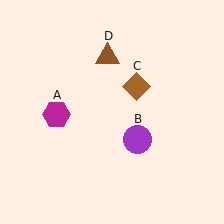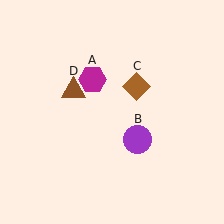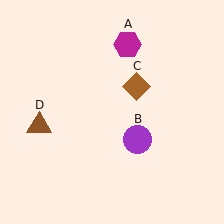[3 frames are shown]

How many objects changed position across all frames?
2 objects changed position: magenta hexagon (object A), brown triangle (object D).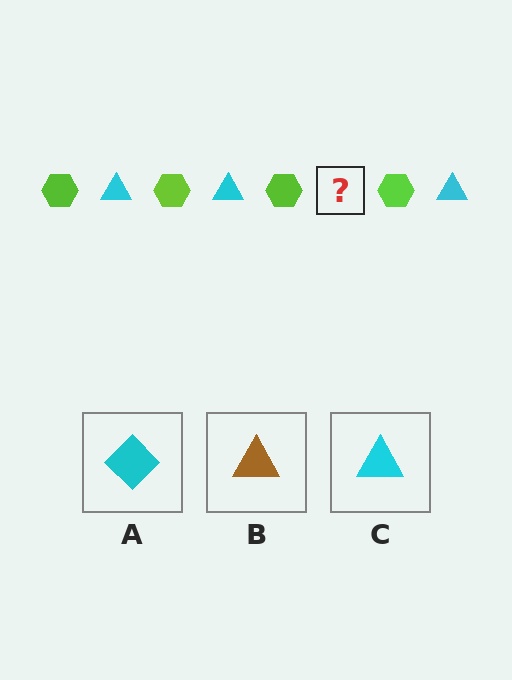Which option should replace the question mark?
Option C.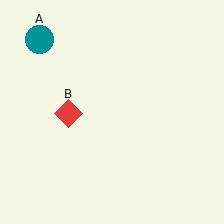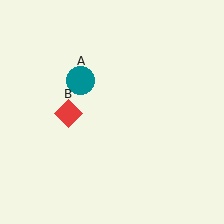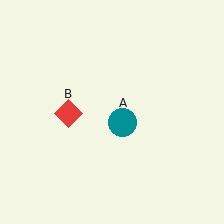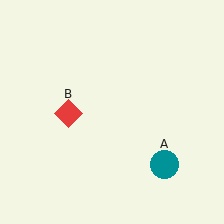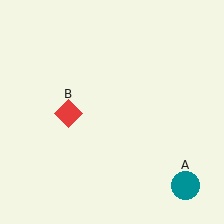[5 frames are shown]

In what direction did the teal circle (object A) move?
The teal circle (object A) moved down and to the right.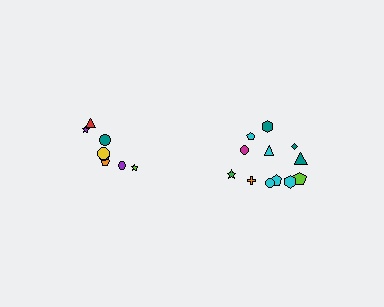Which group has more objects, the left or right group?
The right group.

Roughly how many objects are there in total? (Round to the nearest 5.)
Roughly 20 objects in total.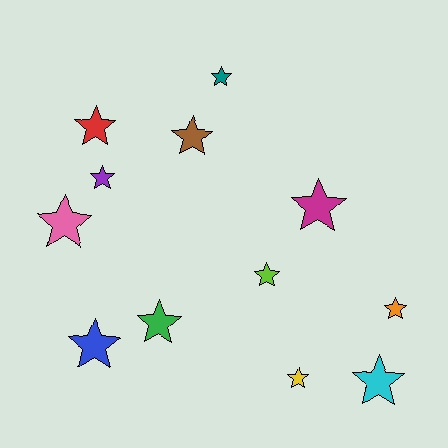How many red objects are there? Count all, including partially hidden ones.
There is 1 red object.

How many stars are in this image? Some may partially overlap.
There are 12 stars.